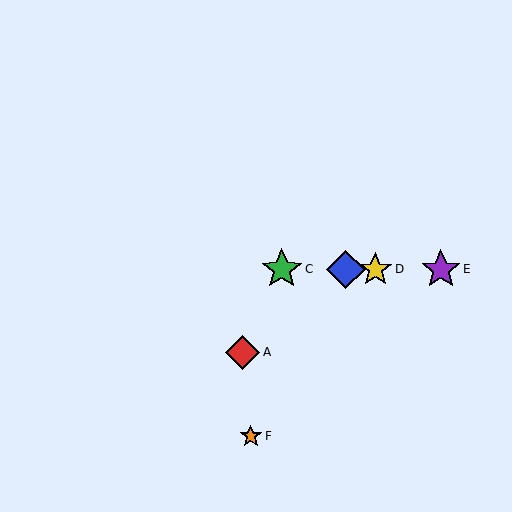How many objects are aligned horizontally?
4 objects (B, C, D, E) are aligned horizontally.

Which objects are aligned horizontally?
Objects B, C, D, E are aligned horizontally.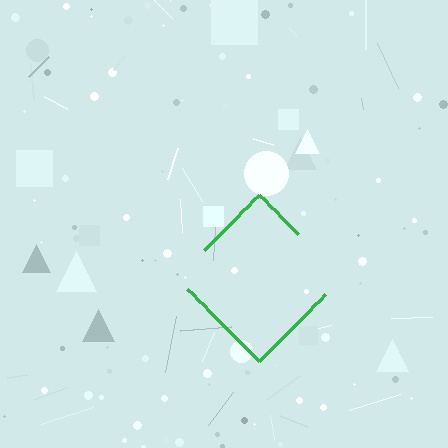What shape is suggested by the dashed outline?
The dashed outline suggests a diamond.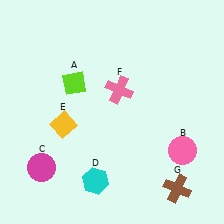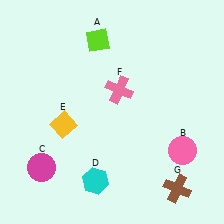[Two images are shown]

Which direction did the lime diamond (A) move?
The lime diamond (A) moved up.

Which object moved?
The lime diamond (A) moved up.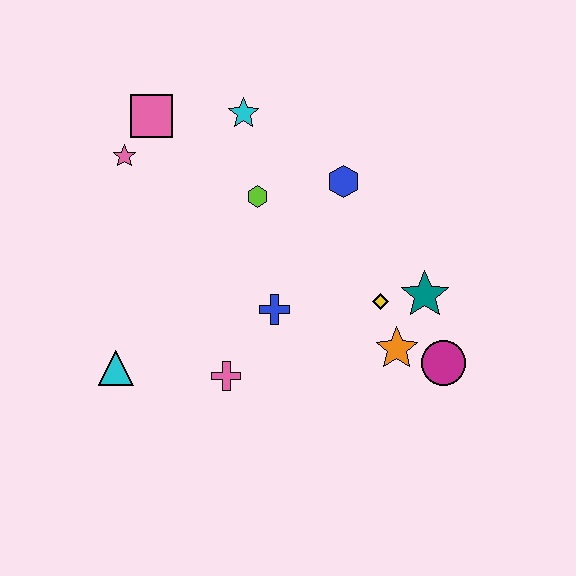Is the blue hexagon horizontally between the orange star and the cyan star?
Yes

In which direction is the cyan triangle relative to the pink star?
The cyan triangle is below the pink star.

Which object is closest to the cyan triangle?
The pink cross is closest to the cyan triangle.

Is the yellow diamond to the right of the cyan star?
Yes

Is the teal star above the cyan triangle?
Yes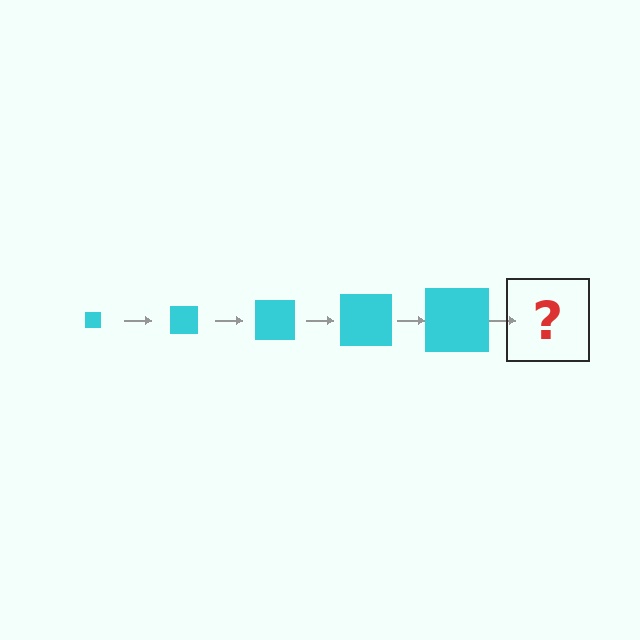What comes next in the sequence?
The next element should be a cyan square, larger than the previous one.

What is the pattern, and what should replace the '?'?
The pattern is that the square gets progressively larger each step. The '?' should be a cyan square, larger than the previous one.